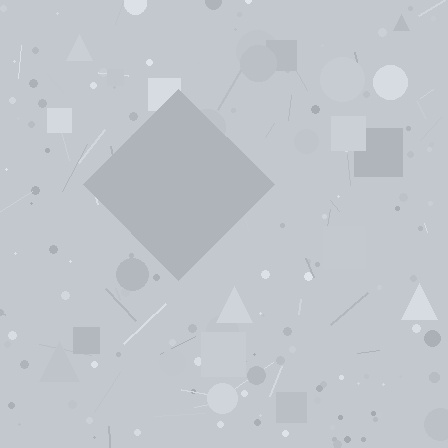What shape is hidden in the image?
A diamond is hidden in the image.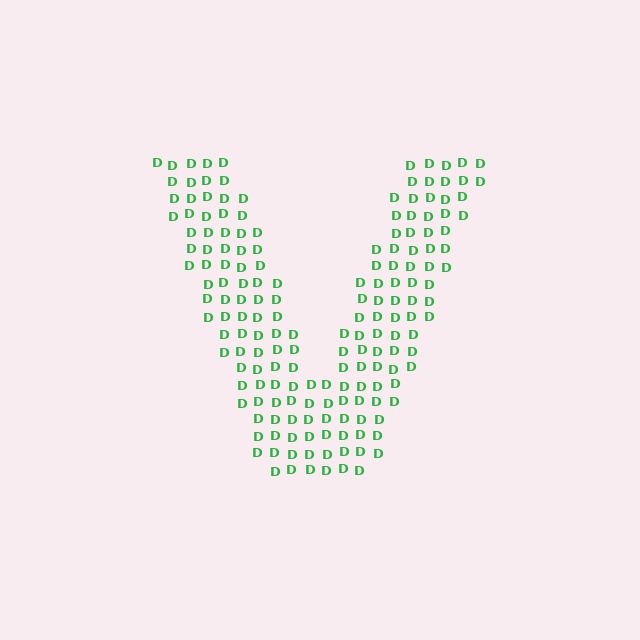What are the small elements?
The small elements are letter D's.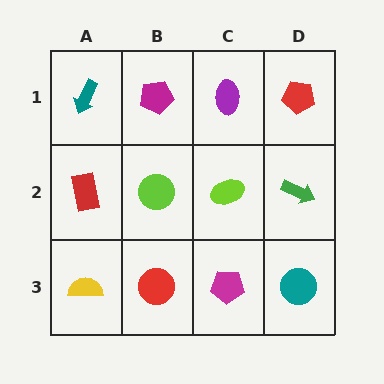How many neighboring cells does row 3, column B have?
3.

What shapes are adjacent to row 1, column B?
A lime circle (row 2, column B), a teal arrow (row 1, column A), a purple ellipse (row 1, column C).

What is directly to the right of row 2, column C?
A green arrow.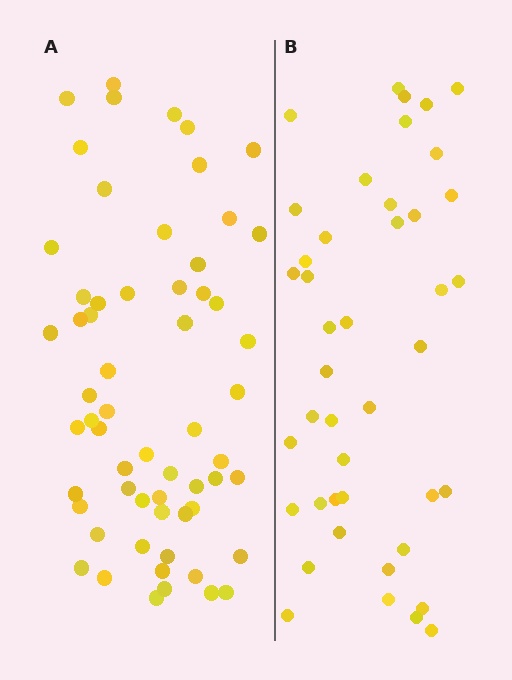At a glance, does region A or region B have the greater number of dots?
Region A (the left region) has more dots.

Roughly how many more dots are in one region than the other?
Region A has approximately 15 more dots than region B.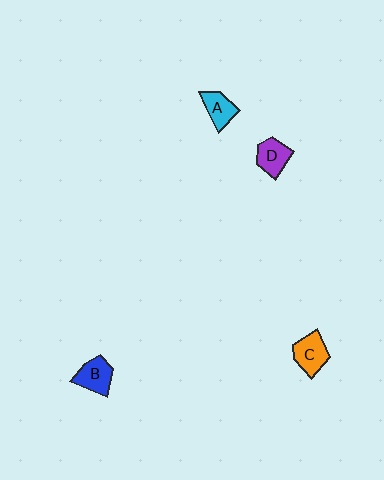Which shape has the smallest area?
Shape A (cyan).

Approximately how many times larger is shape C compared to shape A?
Approximately 1.2 times.